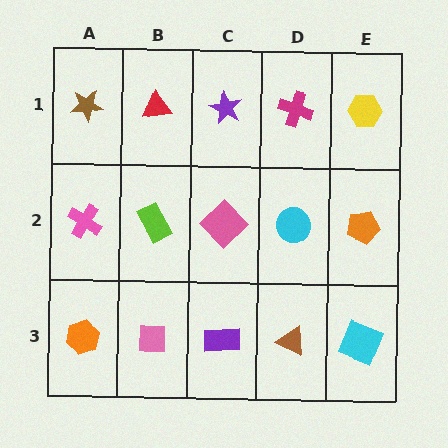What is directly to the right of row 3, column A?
A pink square.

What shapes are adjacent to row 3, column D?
A cyan circle (row 2, column D), a purple rectangle (row 3, column C), a cyan square (row 3, column E).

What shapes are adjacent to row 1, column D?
A cyan circle (row 2, column D), a purple star (row 1, column C), a yellow hexagon (row 1, column E).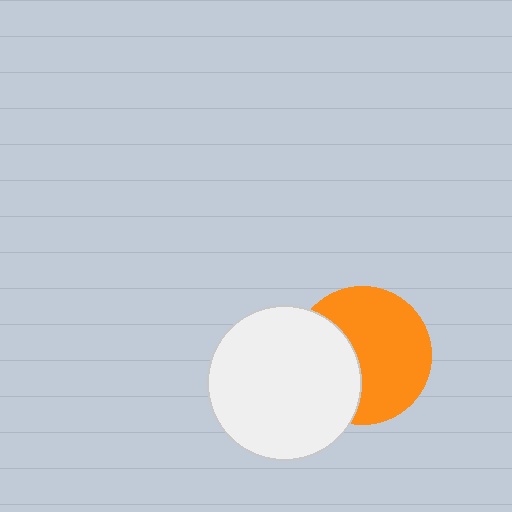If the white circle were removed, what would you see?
You would see the complete orange circle.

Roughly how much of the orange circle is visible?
About half of it is visible (roughly 64%).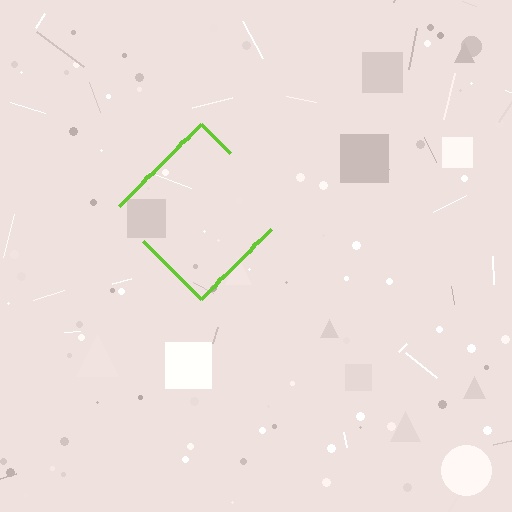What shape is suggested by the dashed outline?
The dashed outline suggests a diamond.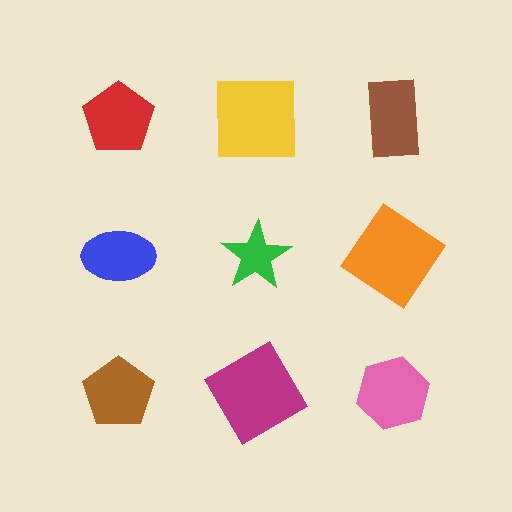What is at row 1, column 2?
A yellow square.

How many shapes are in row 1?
3 shapes.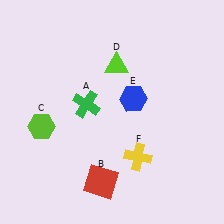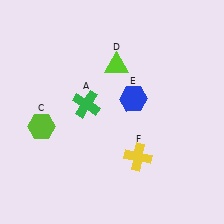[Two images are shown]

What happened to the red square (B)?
The red square (B) was removed in Image 2. It was in the bottom-left area of Image 1.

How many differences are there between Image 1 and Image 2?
There is 1 difference between the two images.